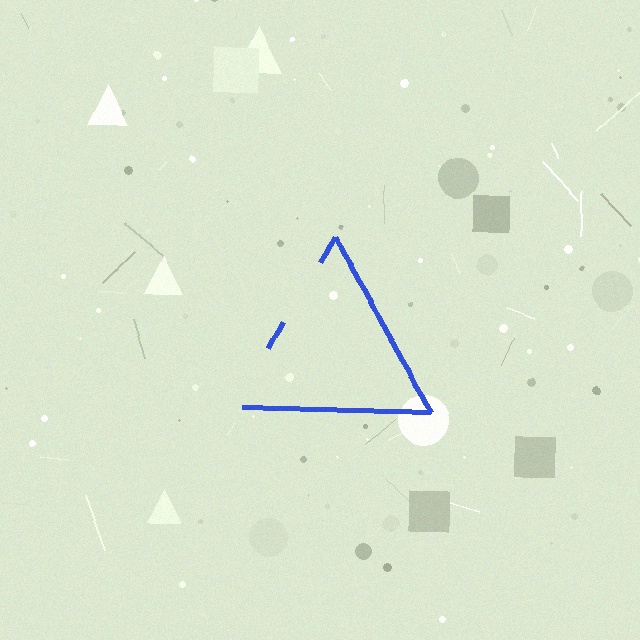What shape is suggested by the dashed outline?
The dashed outline suggests a triangle.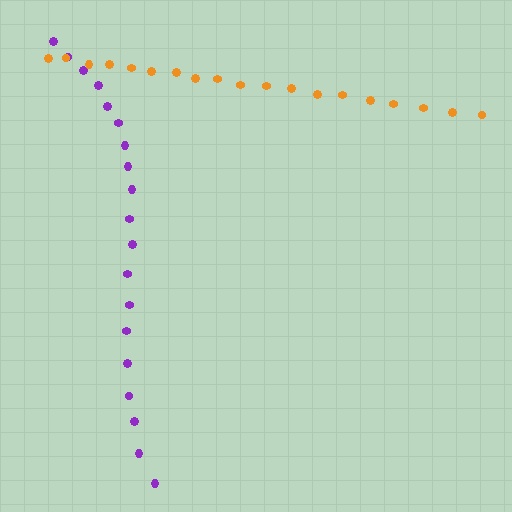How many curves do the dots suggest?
There are 2 distinct paths.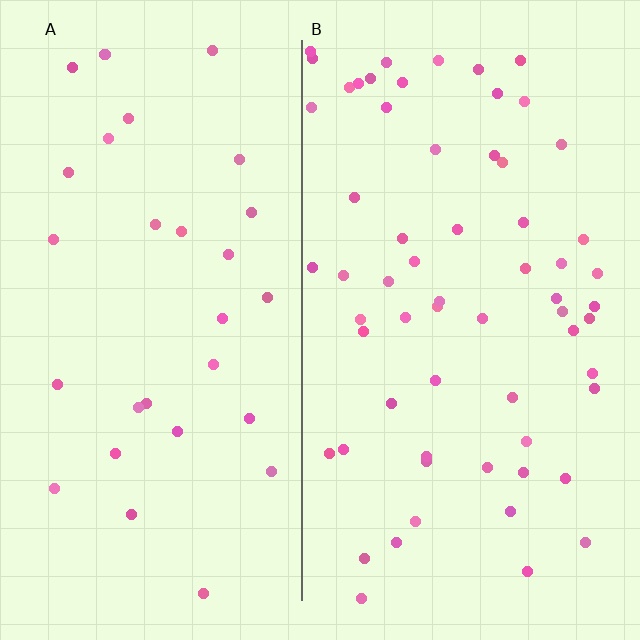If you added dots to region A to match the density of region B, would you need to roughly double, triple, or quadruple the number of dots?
Approximately double.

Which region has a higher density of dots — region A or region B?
B (the right).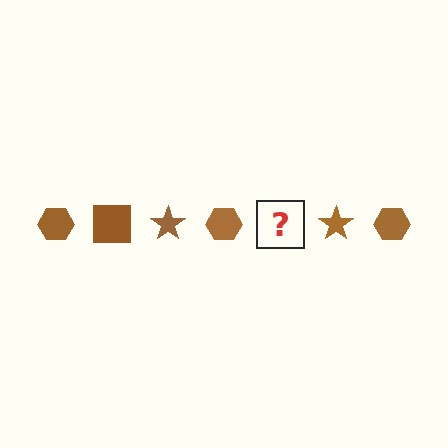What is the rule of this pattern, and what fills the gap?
The rule is that the pattern cycles through hexagon, square, star shapes in brown. The gap should be filled with a brown square.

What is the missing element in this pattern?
The missing element is a brown square.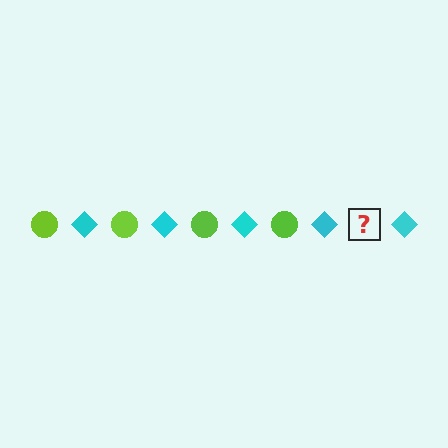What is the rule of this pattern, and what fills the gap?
The rule is that the pattern alternates between lime circle and cyan diamond. The gap should be filled with a lime circle.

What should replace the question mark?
The question mark should be replaced with a lime circle.